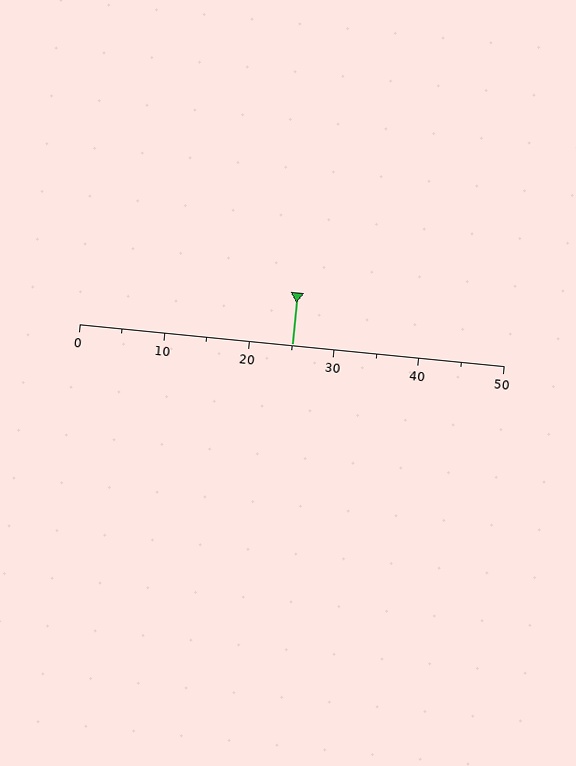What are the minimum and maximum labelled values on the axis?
The axis runs from 0 to 50.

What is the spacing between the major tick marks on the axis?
The major ticks are spaced 10 apart.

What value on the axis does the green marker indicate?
The marker indicates approximately 25.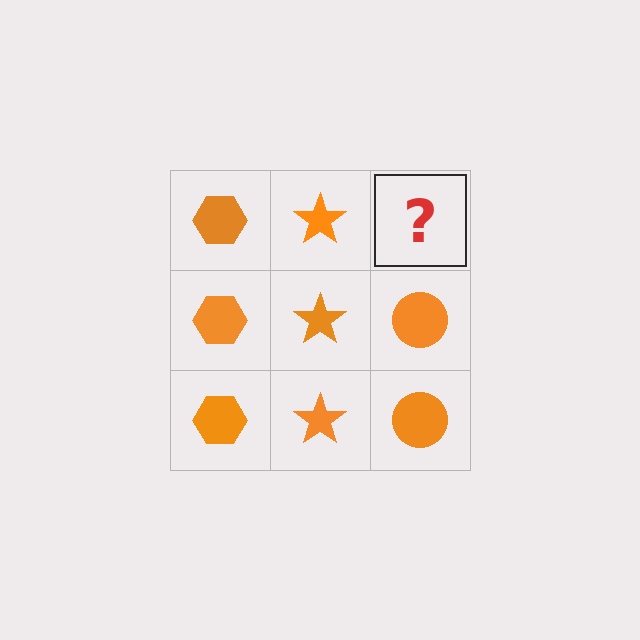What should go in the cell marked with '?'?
The missing cell should contain an orange circle.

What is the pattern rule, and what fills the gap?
The rule is that each column has a consistent shape. The gap should be filled with an orange circle.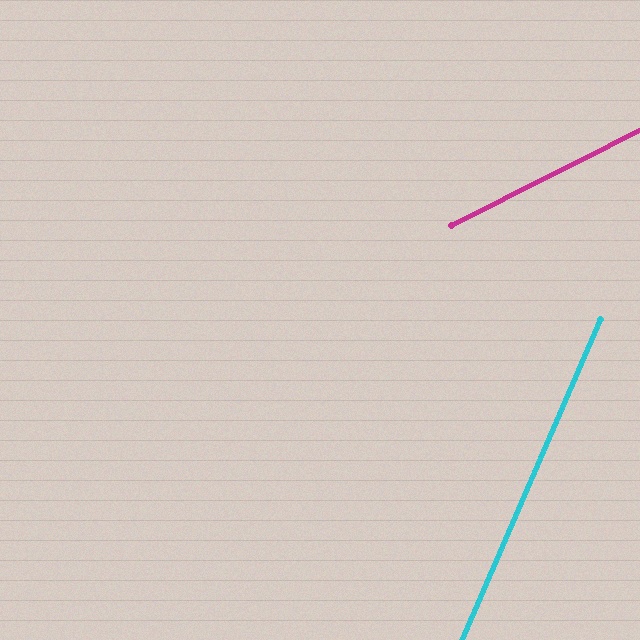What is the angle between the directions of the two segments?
Approximately 40 degrees.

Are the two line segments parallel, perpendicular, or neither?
Neither parallel nor perpendicular — they differ by about 40°.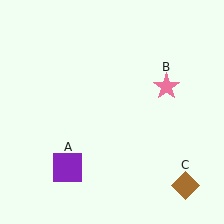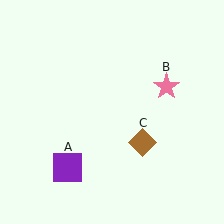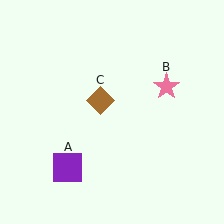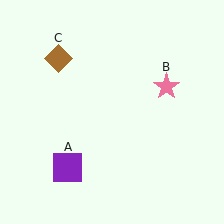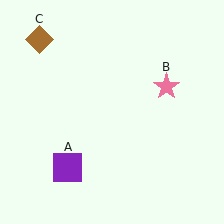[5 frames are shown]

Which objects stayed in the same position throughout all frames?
Purple square (object A) and pink star (object B) remained stationary.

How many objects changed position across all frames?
1 object changed position: brown diamond (object C).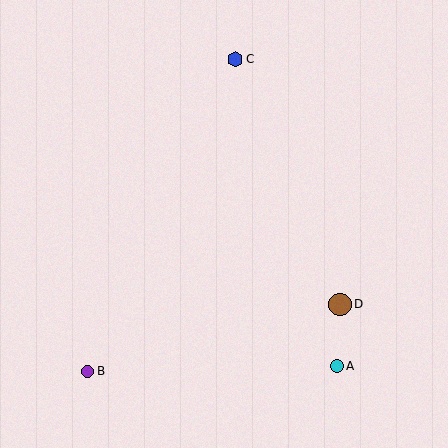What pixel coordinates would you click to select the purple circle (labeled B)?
Click at (88, 371) to select the purple circle B.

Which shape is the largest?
The brown circle (labeled D) is the largest.